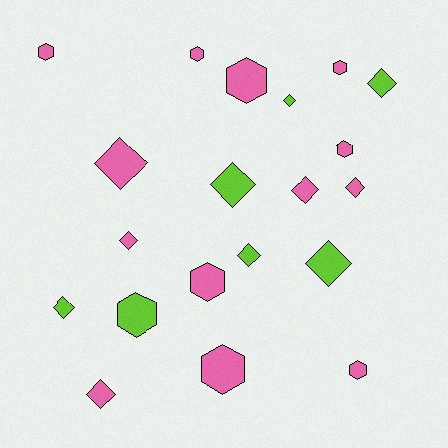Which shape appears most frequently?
Diamond, with 11 objects.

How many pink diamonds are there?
There are 5 pink diamonds.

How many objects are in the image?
There are 20 objects.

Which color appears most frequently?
Pink, with 13 objects.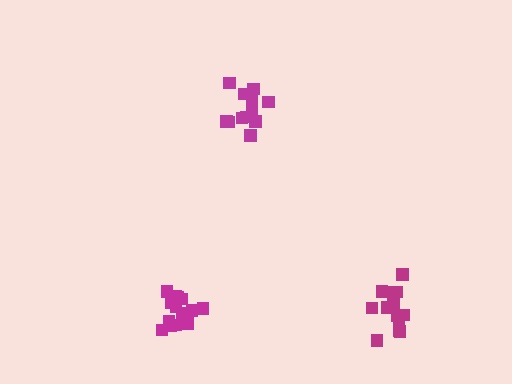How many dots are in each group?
Group 1: 12 dots, Group 2: 15 dots, Group 3: 13 dots (40 total).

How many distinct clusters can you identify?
There are 3 distinct clusters.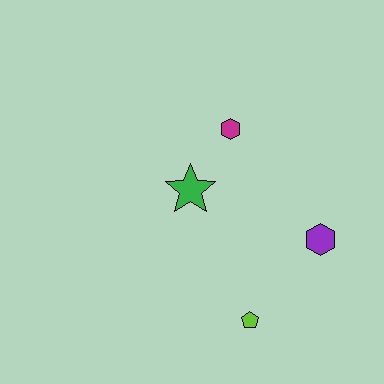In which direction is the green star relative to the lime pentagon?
The green star is above the lime pentagon.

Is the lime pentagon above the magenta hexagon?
No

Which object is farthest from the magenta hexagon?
The lime pentagon is farthest from the magenta hexagon.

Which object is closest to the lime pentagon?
The purple hexagon is closest to the lime pentagon.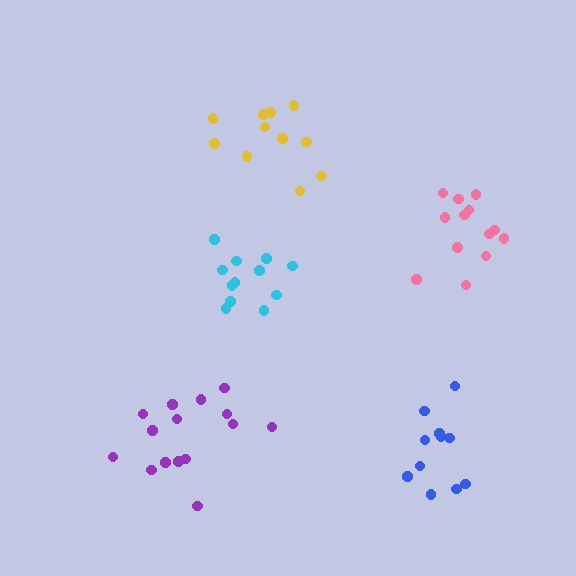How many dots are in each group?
Group 1: 13 dots, Group 2: 11 dots, Group 3: 15 dots, Group 4: 12 dots, Group 5: 11 dots (62 total).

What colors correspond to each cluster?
The clusters are colored: pink, yellow, purple, cyan, blue.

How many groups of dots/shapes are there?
There are 5 groups.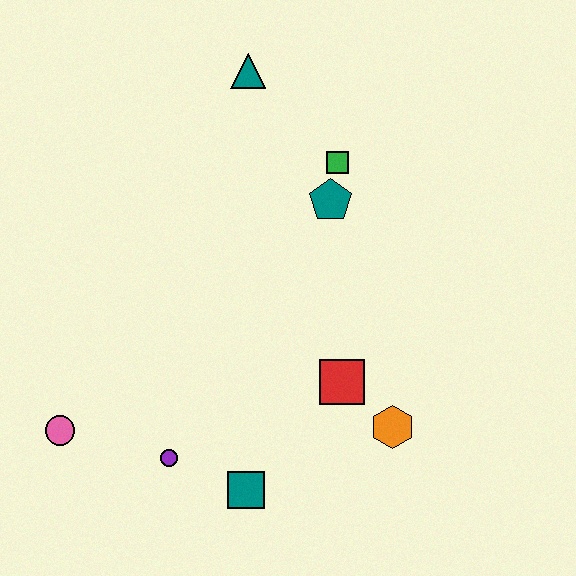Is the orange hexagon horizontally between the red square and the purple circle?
No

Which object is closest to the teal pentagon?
The green square is closest to the teal pentagon.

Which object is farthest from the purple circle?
The teal triangle is farthest from the purple circle.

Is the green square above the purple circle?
Yes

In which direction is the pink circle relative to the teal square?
The pink circle is to the left of the teal square.